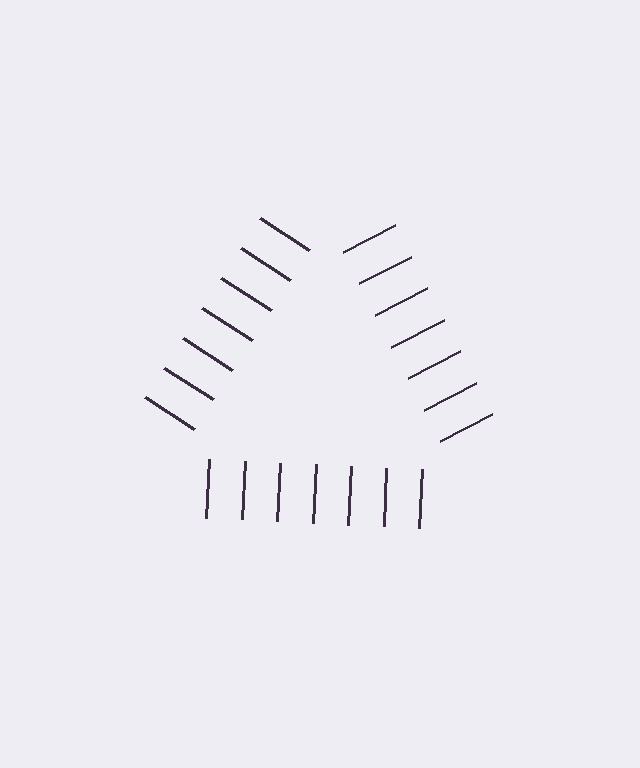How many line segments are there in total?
21 — 7 along each of the 3 edges.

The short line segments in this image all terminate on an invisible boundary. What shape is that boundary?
An illusory triangle — the line segments terminate on its edges but no continuous stroke is drawn.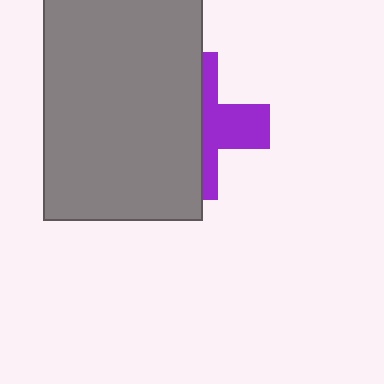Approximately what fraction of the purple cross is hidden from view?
Roughly 60% of the purple cross is hidden behind the gray rectangle.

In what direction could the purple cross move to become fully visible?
The purple cross could move right. That would shift it out from behind the gray rectangle entirely.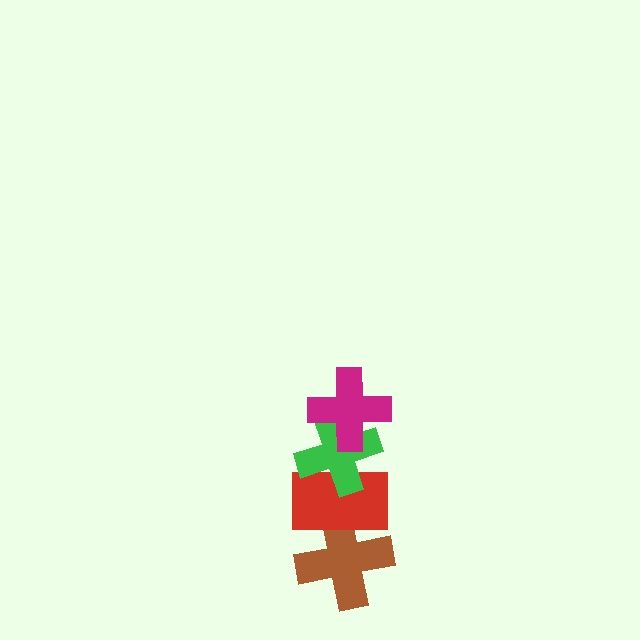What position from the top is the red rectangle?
The red rectangle is 3rd from the top.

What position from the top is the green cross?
The green cross is 2nd from the top.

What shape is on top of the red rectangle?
The green cross is on top of the red rectangle.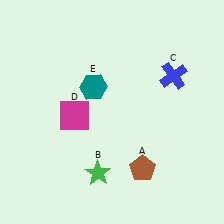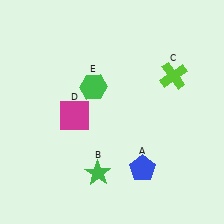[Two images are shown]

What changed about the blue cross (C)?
In Image 1, C is blue. In Image 2, it changed to lime.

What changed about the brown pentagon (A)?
In Image 1, A is brown. In Image 2, it changed to blue.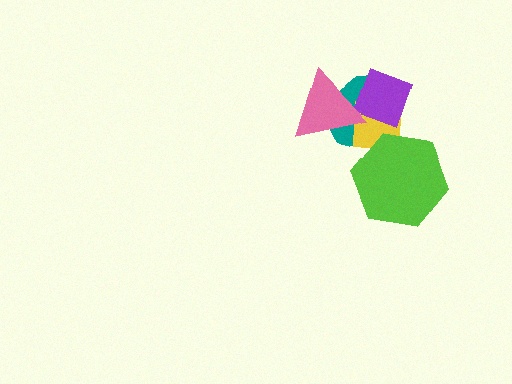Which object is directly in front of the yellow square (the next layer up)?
The purple diamond is directly in front of the yellow square.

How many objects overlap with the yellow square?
4 objects overlap with the yellow square.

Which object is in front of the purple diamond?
The pink triangle is in front of the purple diamond.